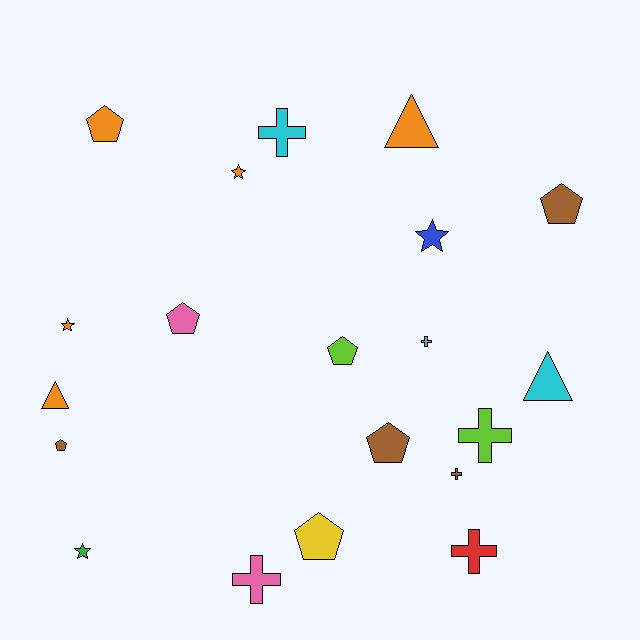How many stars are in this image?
There are 4 stars.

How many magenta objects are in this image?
There are no magenta objects.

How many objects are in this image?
There are 20 objects.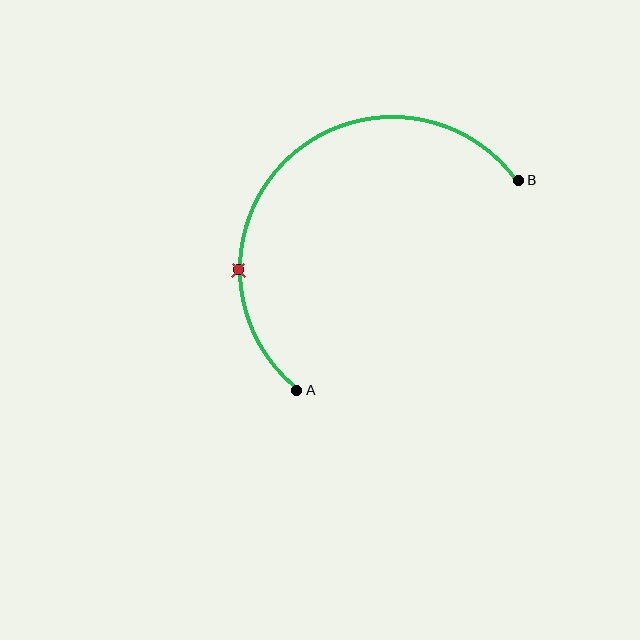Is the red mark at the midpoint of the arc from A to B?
No. The red mark lies on the arc but is closer to endpoint A. The arc midpoint would be at the point on the curve equidistant along the arc from both A and B.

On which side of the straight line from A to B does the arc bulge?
The arc bulges above and to the left of the straight line connecting A and B.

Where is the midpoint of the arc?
The arc midpoint is the point on the curve farthest from the straight line joining A and B. It sits above and to the left of that line.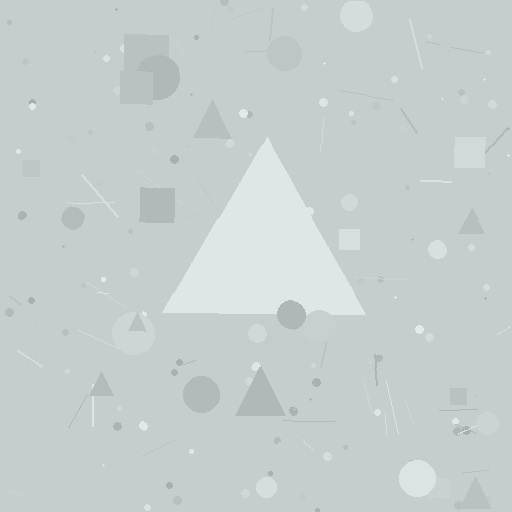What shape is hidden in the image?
A triangle is hidden in the image.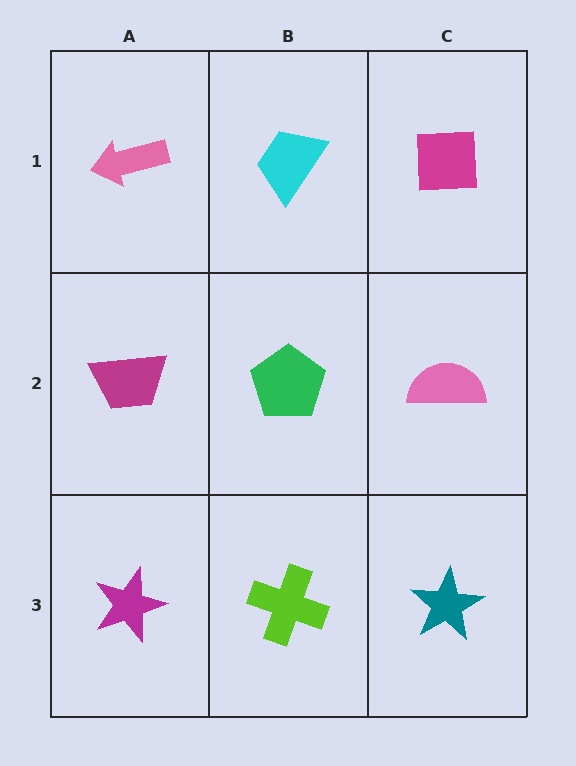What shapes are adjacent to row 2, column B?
A cyan trapezoid (row 1, column B), a lime cross (row 3, column B), a magenta trapezoid (row 2, column A), a pink semicircle (row 2, column C).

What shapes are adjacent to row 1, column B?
A green pentagon (row 2, column B), a pink arrow (row 1, column A), a magenta square (row 1, column C).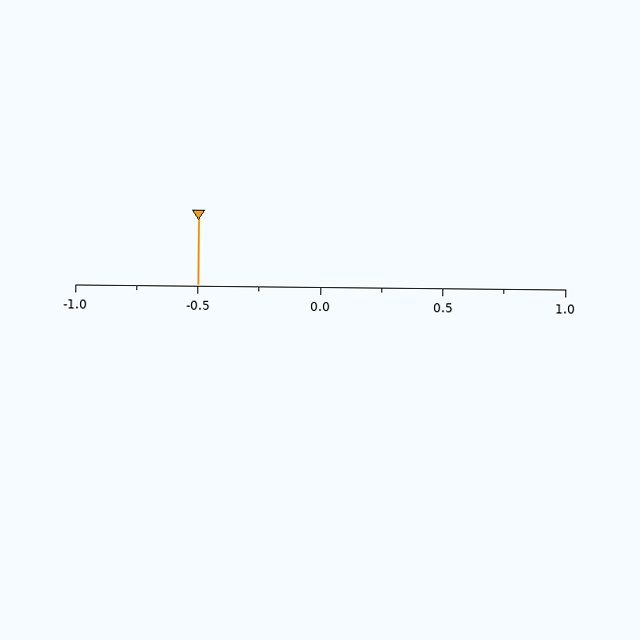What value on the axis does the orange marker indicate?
The marker indicates approximately -0.5.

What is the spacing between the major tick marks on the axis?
The major ticks are spaced 0.5 apart.